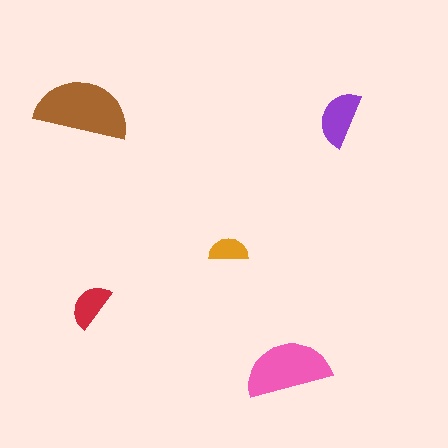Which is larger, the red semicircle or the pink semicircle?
The pink one.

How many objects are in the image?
There are 5 objects in the image.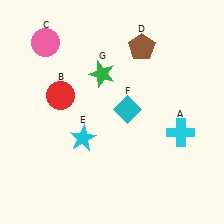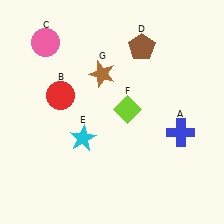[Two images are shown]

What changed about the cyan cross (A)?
In Image 1, A is cyan. In Image 2, it changed to blue.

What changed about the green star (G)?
In Image 1, G is green. In Image 2, it changed to brown.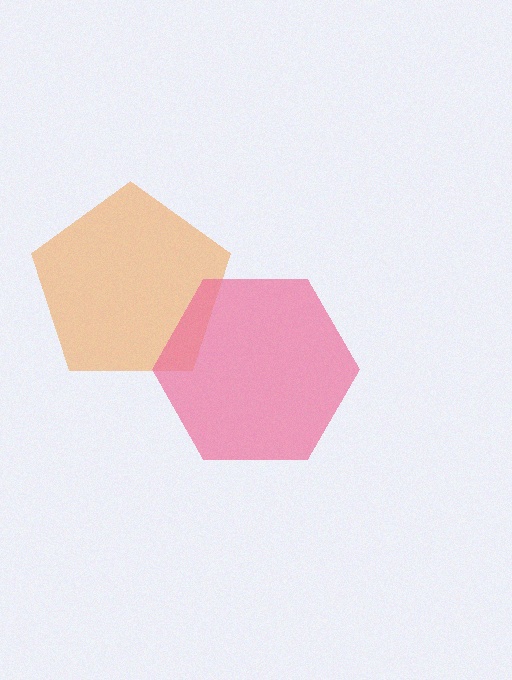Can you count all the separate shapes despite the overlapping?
Yes, there are 2 separate shapes.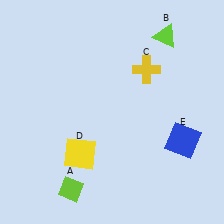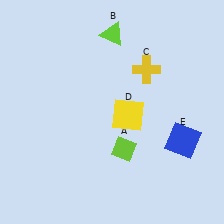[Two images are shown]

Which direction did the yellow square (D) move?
The yellow square (D) moved right.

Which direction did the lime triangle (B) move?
The lime triangle (B) moved left.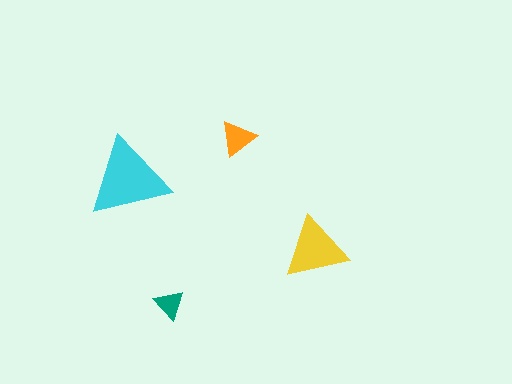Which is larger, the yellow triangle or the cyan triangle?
The cyan one.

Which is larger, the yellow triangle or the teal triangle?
The yellow one.